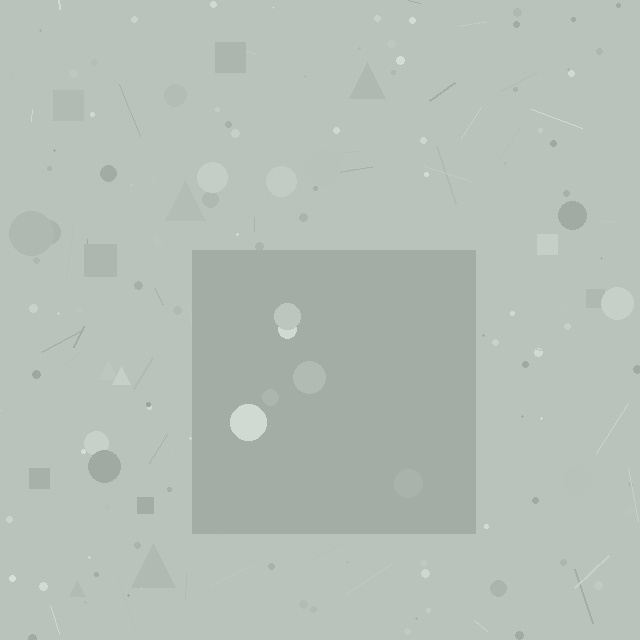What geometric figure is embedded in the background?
A square is embedded in the background.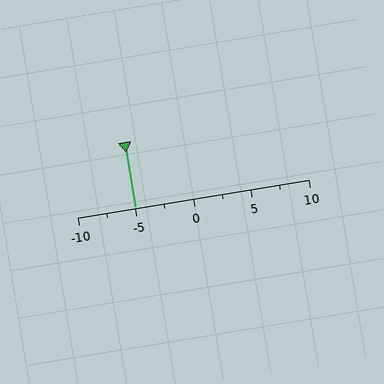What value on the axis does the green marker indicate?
The marker indicates approximately -5.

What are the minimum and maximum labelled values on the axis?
The axis runs from -10 to 10.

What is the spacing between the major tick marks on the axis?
The major ticks are spaced 5 apart.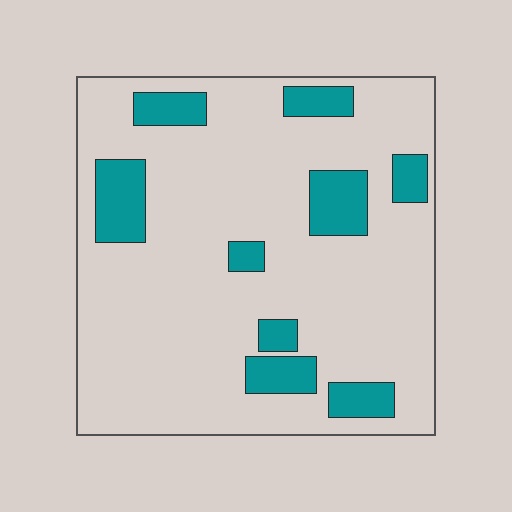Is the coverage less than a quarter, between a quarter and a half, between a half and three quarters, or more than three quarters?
Less than a quarter.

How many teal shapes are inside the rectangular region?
9.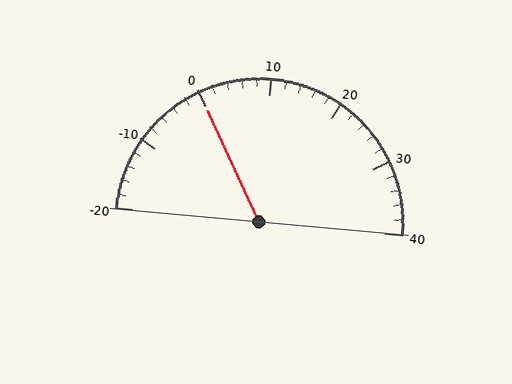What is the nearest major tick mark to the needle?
The nearest major tick mark is 0.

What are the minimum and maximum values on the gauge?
The gauge ranges from -20 to 40.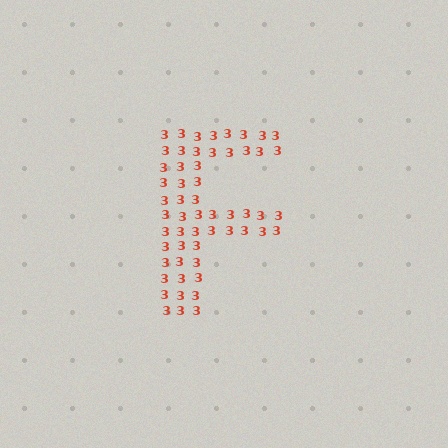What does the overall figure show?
The overall figure shows the letter F.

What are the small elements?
The small elements are digit 3's.